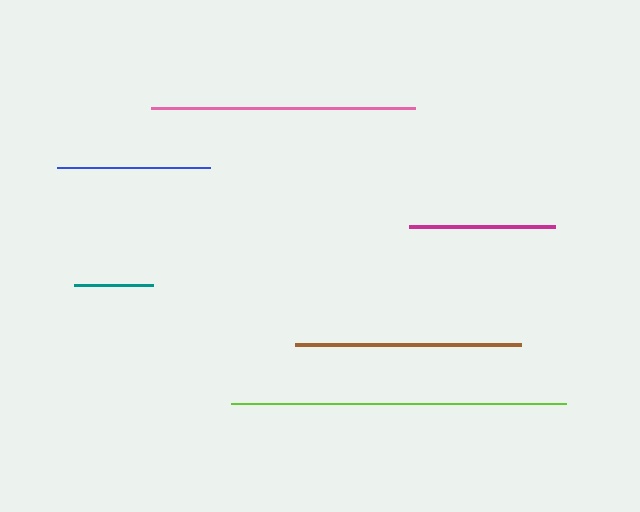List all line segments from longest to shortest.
From longest to shortest: lime, pink, brown, blue, magenta, teal.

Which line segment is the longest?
The lime line is the longest at approximately 335 pixels.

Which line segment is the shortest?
The teal line is the shortest at approximately 79 pixels.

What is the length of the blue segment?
The blue segment is approximately 153 pixels long.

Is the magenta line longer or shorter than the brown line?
The brown line is longer than the magenta line.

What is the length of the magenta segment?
The magenta segment is approximately 147 pixels long.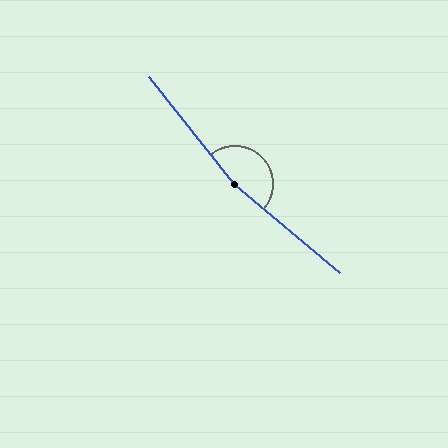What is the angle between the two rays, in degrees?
Approximately 169 degrees.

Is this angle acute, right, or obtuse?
It is obtuse.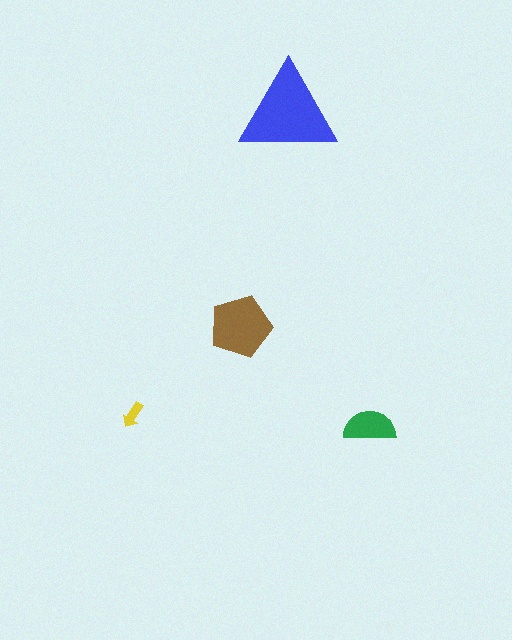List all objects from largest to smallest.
The blue triangle, the brown pentagon, the green semicircle, the yellow arrow.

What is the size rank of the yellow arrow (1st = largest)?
4th.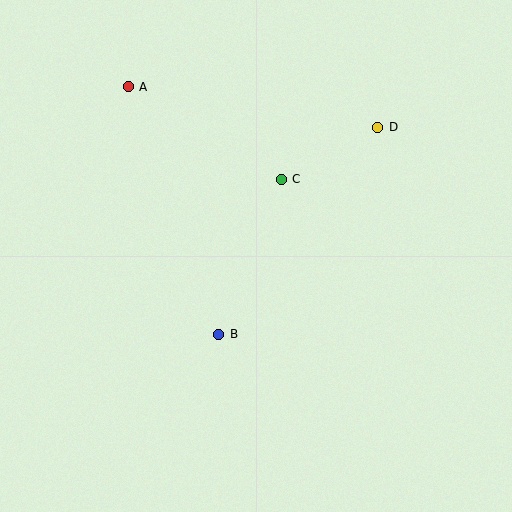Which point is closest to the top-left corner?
Point A is closest to the top-left corner.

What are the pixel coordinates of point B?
Point B is at (219, 334).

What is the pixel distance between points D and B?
The distance between D and B is 261 pixels.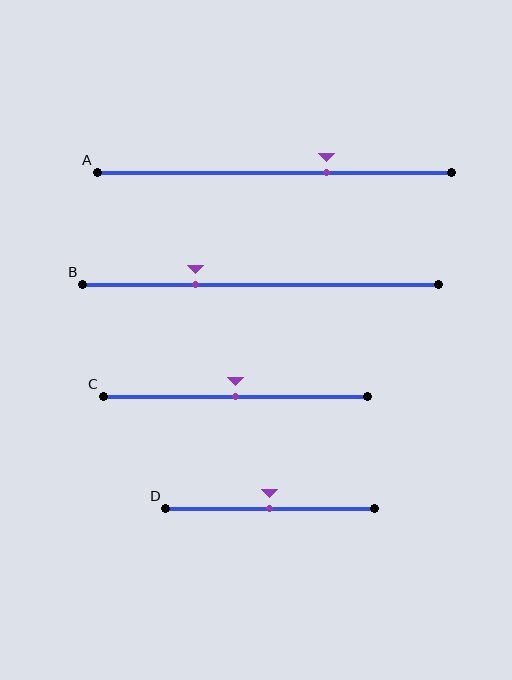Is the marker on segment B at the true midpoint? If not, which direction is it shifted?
No, the marker on segment B is shifted to the left by about 18% of the segment length.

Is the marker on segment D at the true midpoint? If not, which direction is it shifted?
Yes, the marker on segment D is at the true midpoint.